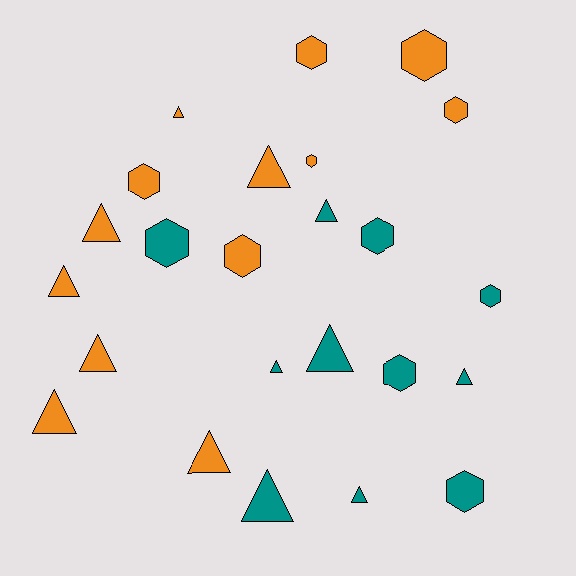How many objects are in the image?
There are 24 objects.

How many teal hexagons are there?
There are 5 teal hexagons.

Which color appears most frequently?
Orange, with 13 objects.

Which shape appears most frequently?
Triangle, with 13 objects.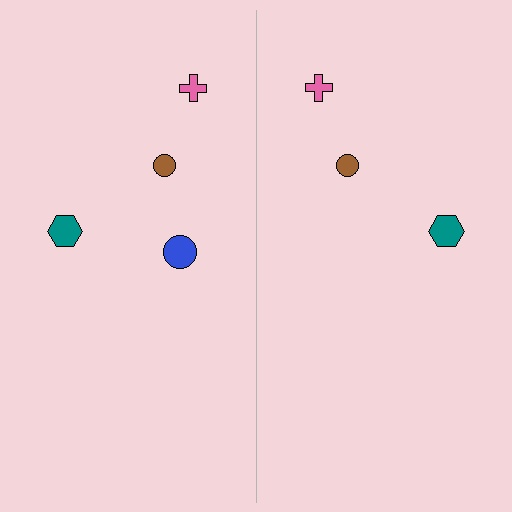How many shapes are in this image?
There are 7 shapes in this image.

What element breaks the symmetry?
A blue circle is missing from the right side.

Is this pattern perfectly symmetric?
No, the pattern is not perfectly symmetric. A blue circle is missing from the right side.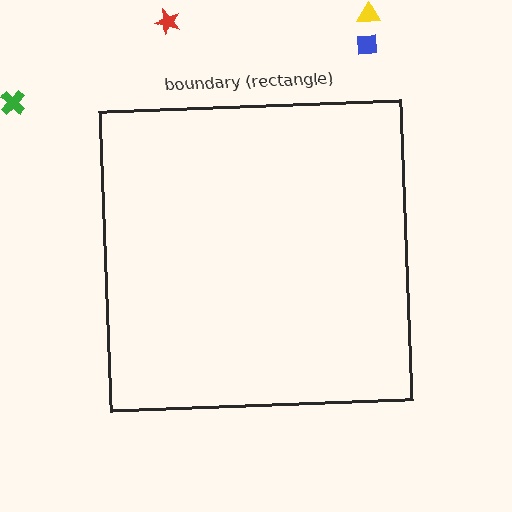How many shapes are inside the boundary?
0 inside, 4 outside.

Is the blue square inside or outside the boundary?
Outside.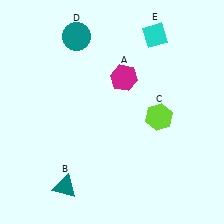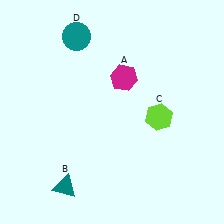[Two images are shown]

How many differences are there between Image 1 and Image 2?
There is 1 difference between the two images.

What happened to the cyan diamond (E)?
The cyan diamond (E) was removed in Image 2. It was in the top-right area of Image 1.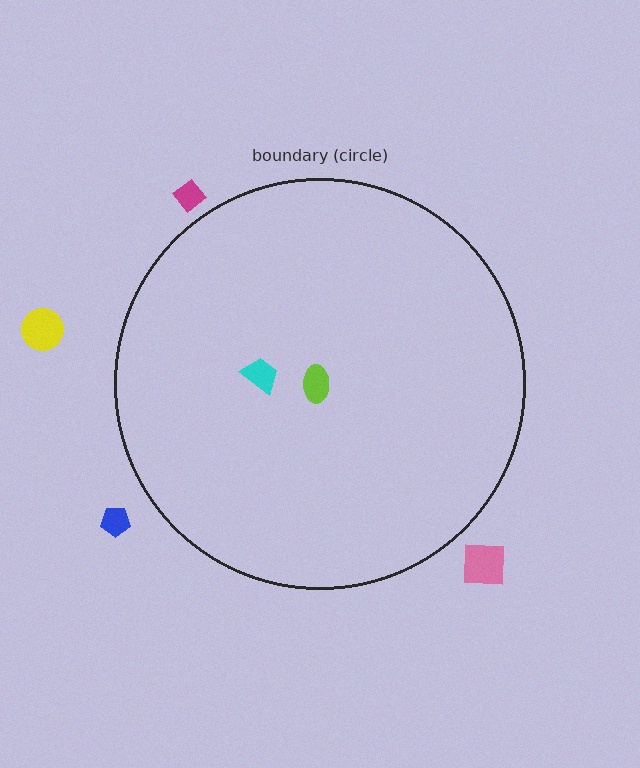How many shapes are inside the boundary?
2 inside, 4 outside.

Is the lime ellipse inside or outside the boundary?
Inside.